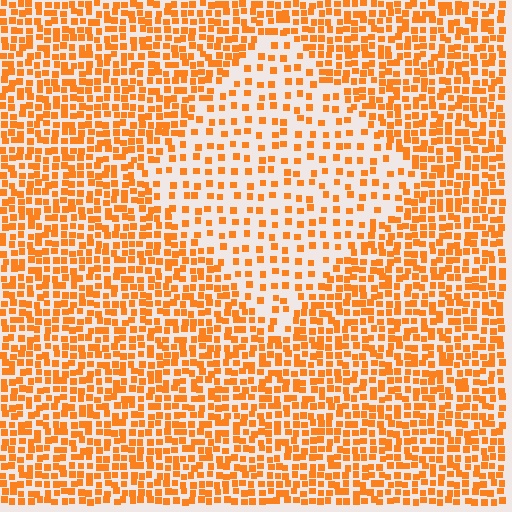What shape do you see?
I see a diamond.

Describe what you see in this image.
The image contains small orange elements arranged at two different densities. A diamond-shaped region is visible where the elements are less densely packed than the surrounding area.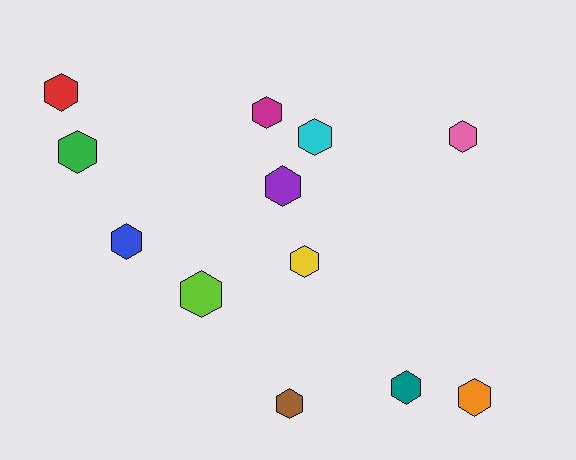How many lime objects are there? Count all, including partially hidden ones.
There is 1 lime object.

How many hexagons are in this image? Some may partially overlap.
There are 12 hexagons.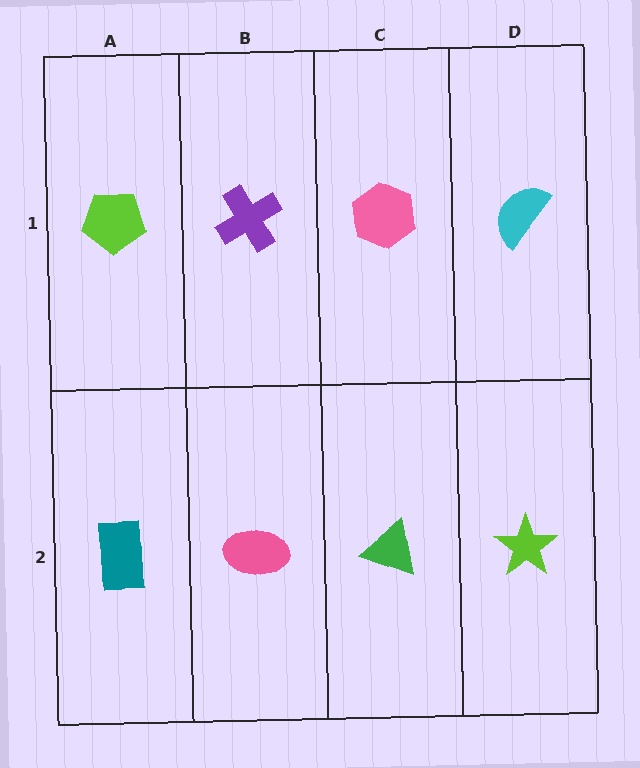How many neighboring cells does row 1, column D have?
2.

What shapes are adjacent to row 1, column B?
A pink ellipse (row 2, column B), a lime pentagon (row 1, column A), a pink hexagon (row 1, column C).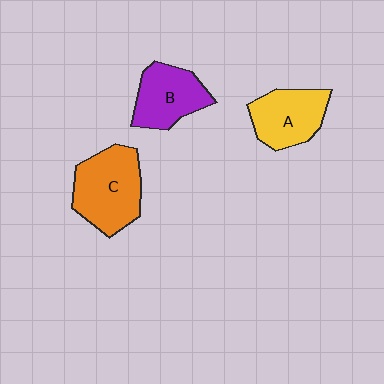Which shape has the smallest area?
Shape B (purple).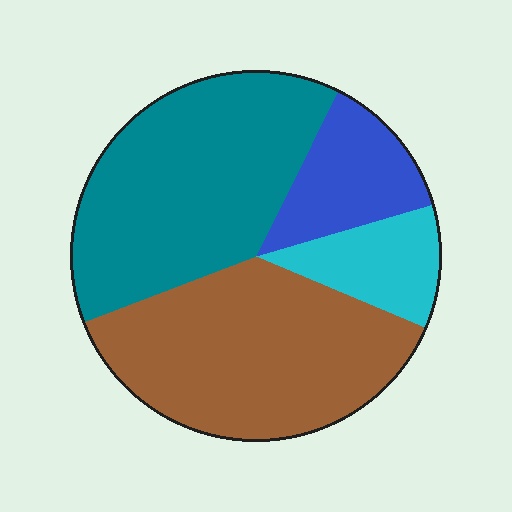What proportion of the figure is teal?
Teal covers roughly 40% of the figure.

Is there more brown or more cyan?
Brown.